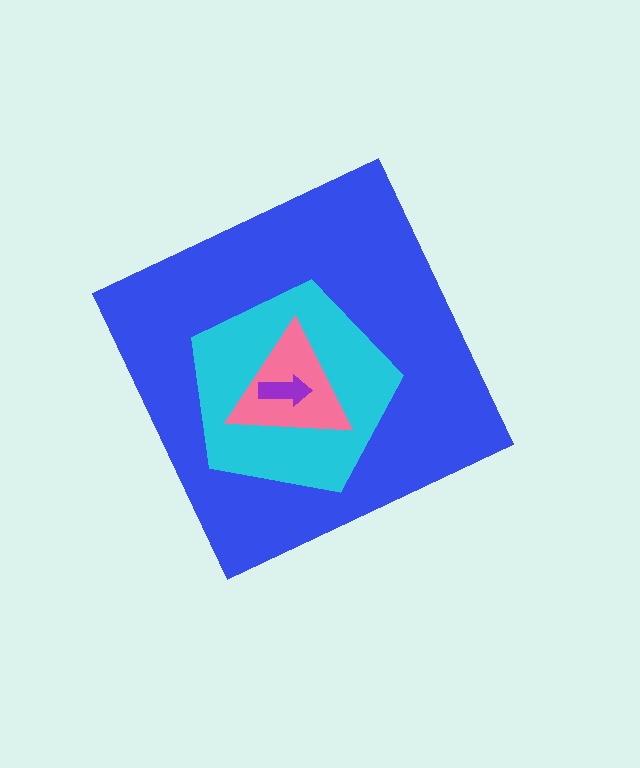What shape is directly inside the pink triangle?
The purple arrow.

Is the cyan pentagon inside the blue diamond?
Yes.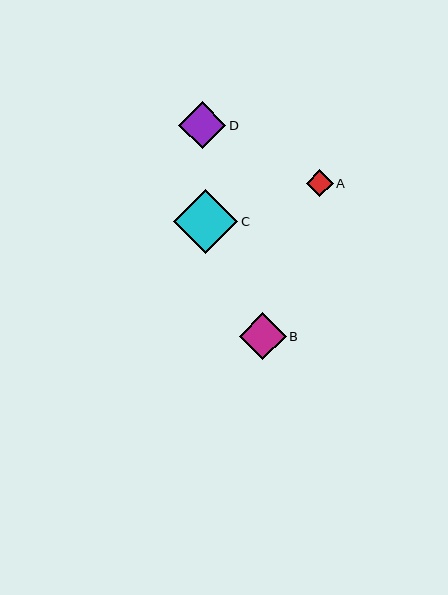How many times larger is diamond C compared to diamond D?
Diamond C is approximately 1.4 times the size of diamond D.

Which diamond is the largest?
Diamond C is the largest with a size of approximately 64 pixels.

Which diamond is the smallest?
Diamond A is the smallest with a size of approximately 27 pixels.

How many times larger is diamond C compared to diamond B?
Diamond C is approximately 1.4 times the size of diamond B.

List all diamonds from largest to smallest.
From largest to smallest: C, D, B, A.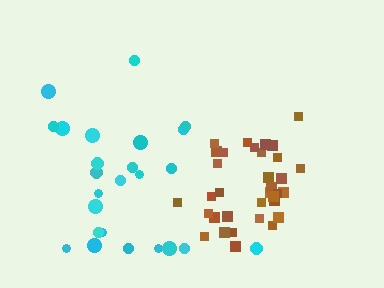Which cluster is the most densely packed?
Brown.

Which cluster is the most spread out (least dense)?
Cyan.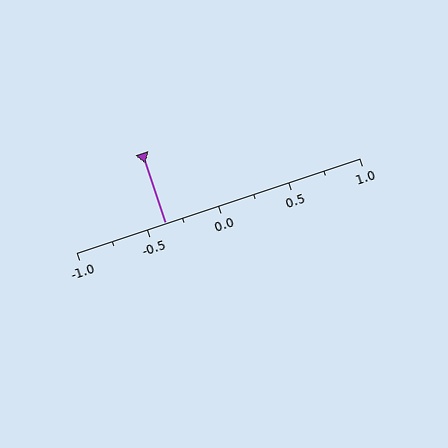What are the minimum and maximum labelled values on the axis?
The axis runs from -1.0 to 1.0.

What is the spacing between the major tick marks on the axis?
The major ticks are spaced 0.5 apart.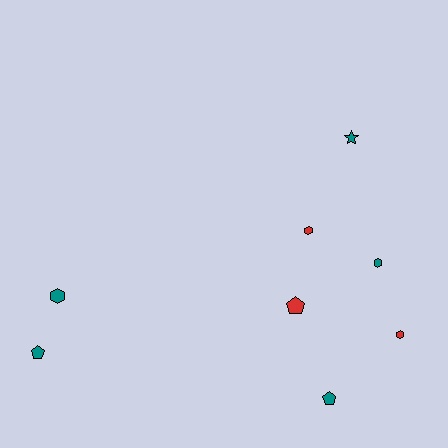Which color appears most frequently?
Teal, with 5 objects.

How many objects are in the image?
There are 8 objects.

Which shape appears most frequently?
Hexagon, with 4 objects.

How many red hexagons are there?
There are 2 red hexagons.